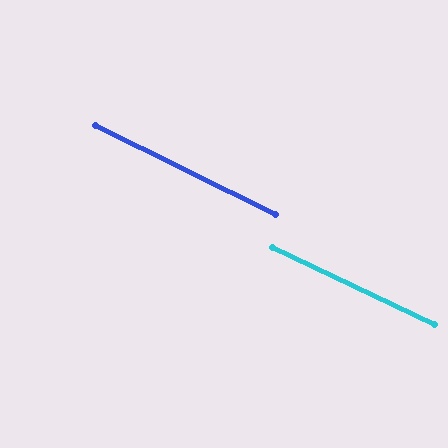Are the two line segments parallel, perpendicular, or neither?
Parallel — their directions differ by only 1.0°.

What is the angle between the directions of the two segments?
Approximately 1 degree.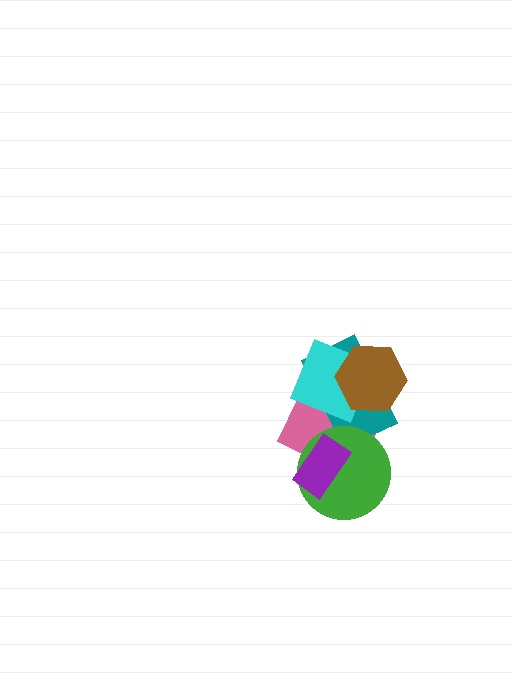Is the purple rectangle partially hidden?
No, no other shape covers it.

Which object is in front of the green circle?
The purple rectangle is in front of the green circle.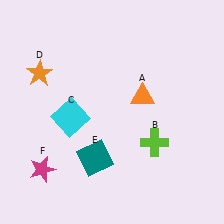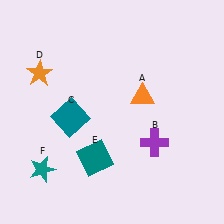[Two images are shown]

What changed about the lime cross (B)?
In Image 1, B is lime. In Image 2, it changed to purple.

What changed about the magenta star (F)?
In Image 1, F is magenta. In Image 2, it changed to teal.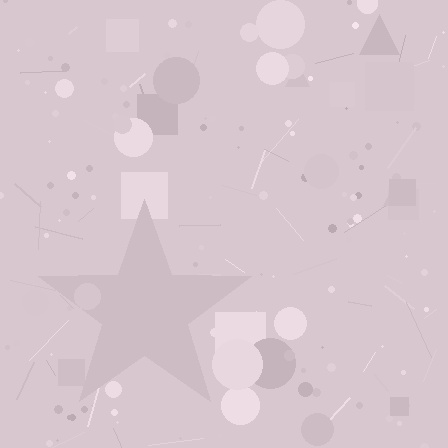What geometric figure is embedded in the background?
A star is embedded in the background.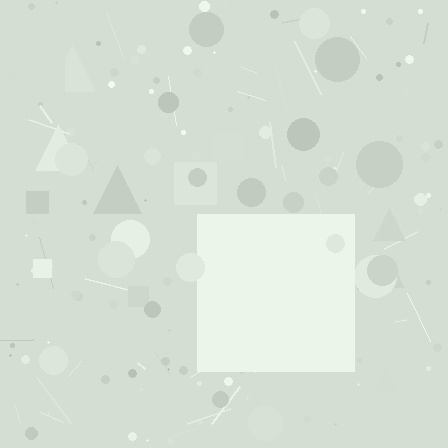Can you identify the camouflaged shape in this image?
The camouflaged shape is a square.